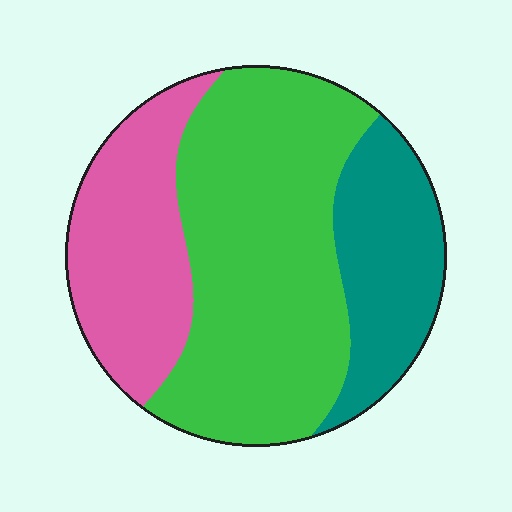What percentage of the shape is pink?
Pink covers around 25% of the shape.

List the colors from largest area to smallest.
From largest to smallest: green, pink, teal.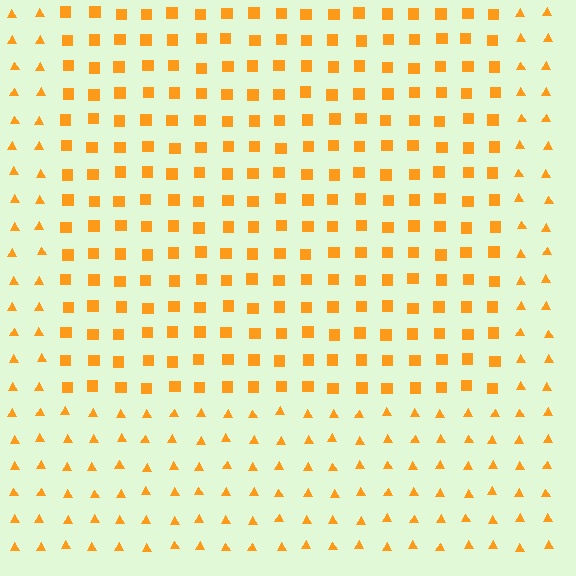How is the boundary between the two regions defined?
The boundary is defined by a change in element shape: squares inside vs. triangles outside. All elements share the same color and spacing.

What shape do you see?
I see a rectangle.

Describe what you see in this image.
The image is filled with small orange elements arranged in a uniform grid. A rectangle-shaped region contains squares, while the surrounding area contains triangles. The boundary is defined purely by the change in element shape.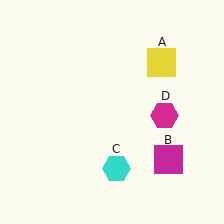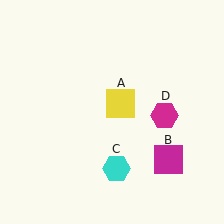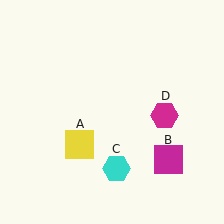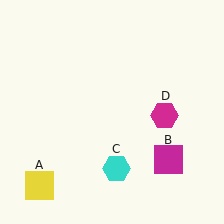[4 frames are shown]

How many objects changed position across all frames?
1 object changed position: yellow square (object A).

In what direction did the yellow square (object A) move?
The yellow square (object A) moved down and to the left.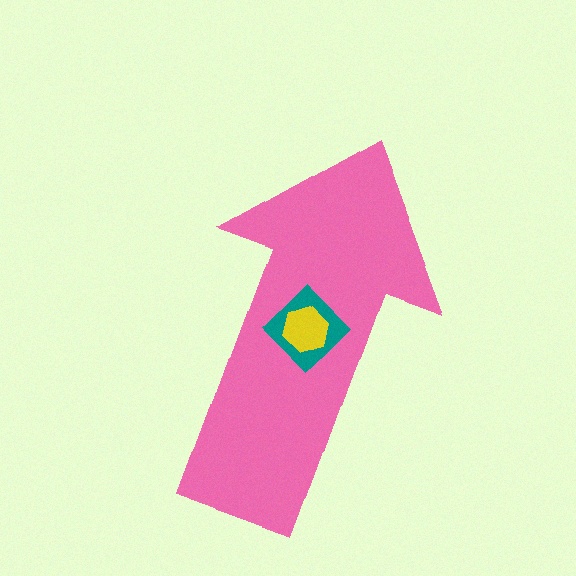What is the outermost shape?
The pink arrow.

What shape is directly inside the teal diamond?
The yellow hexagon.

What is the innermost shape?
The yellow hexagon.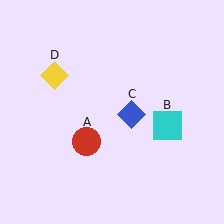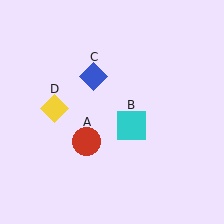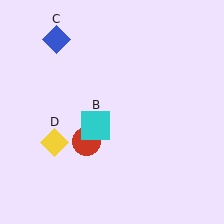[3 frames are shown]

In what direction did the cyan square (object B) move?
The cyan square (object B) moved left.